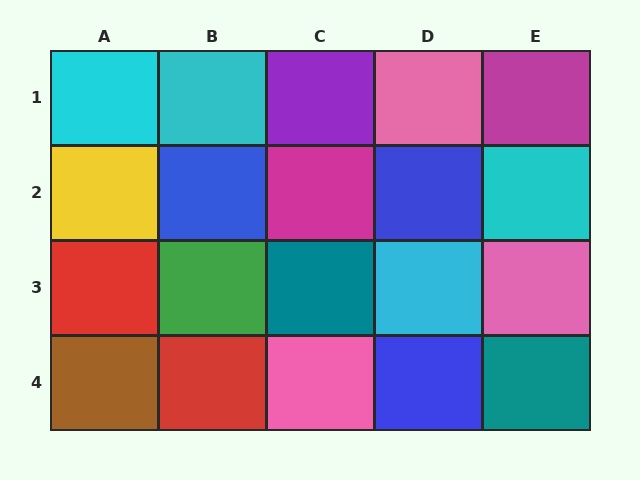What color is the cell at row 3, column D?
Cyan.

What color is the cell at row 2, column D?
Blue.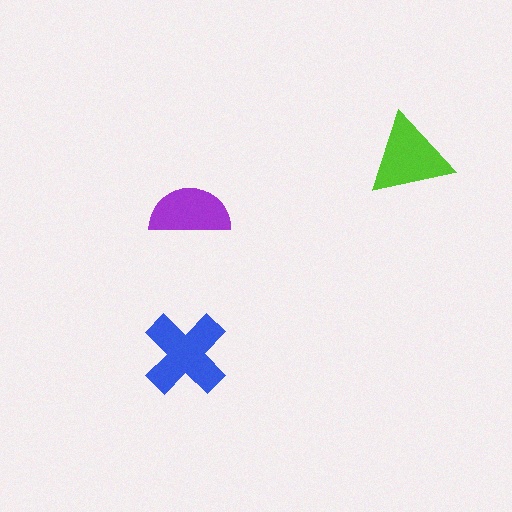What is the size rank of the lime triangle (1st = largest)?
2nd.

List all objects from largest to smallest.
The blue cross, the lime triangle, the purple semicircle.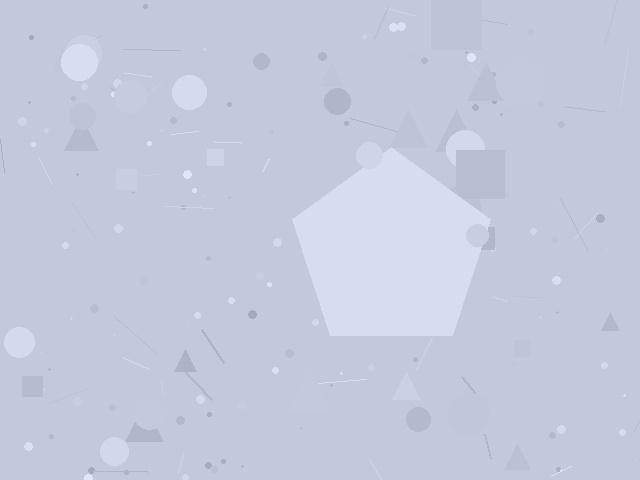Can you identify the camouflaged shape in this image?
The camouflaged shape is a pentagon.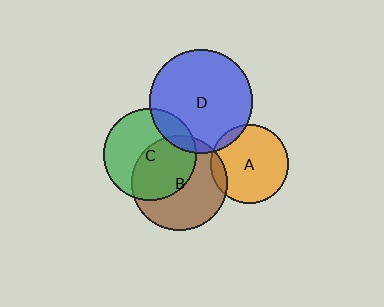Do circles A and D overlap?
Yes.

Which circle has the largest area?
Circle D (blue).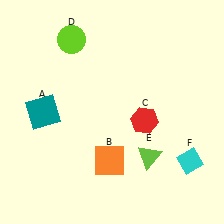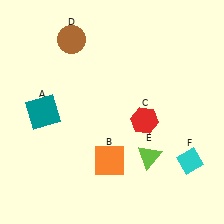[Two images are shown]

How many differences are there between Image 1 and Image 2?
There is 1 difference between the two images.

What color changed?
The circle (D) changed from lime in Image 1 to brown in Image 2.